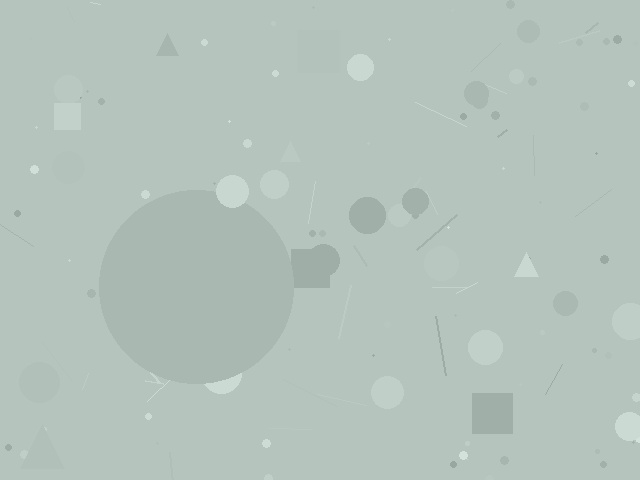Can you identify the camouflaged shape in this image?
The camouflaged shape is a circle.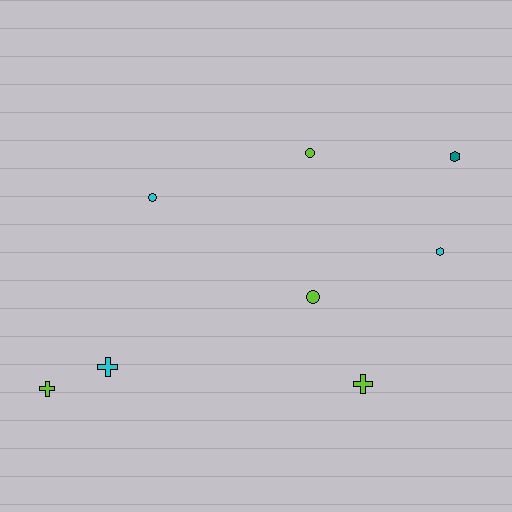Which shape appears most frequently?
Circle, with 3 objects.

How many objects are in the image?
There are 8 objects.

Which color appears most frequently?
Lime, with 4 objects.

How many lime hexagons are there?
There are no lime hexagons.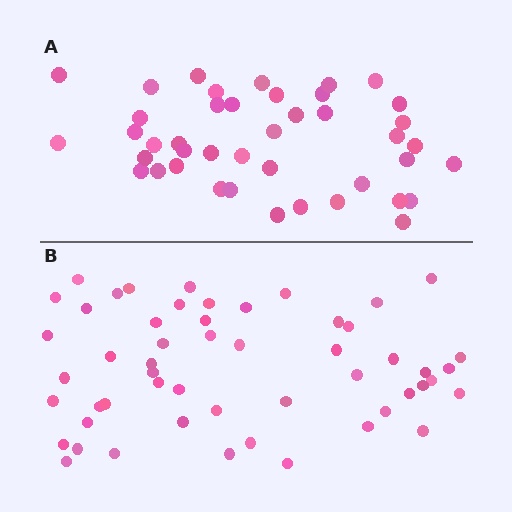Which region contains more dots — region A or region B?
Region B (the bottom region) has more dots.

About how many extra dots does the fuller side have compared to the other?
Region B has roughly 12 or so more dots than region A.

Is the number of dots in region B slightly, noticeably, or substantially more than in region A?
Region B has noticeably more, but not dramatically so. The ratio is roughly 1.3 to 1.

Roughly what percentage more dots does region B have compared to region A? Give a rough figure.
About 25% more.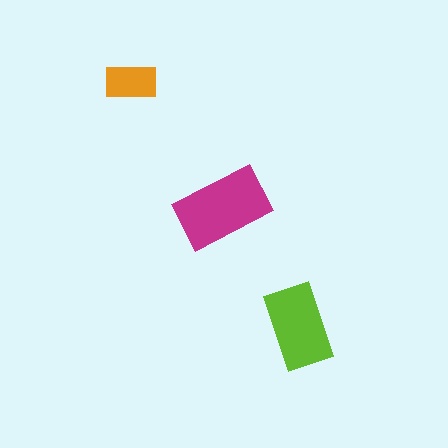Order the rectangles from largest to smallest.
the magenta one, the lime one, the orange one.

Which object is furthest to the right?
The lime rectangle is rightmost.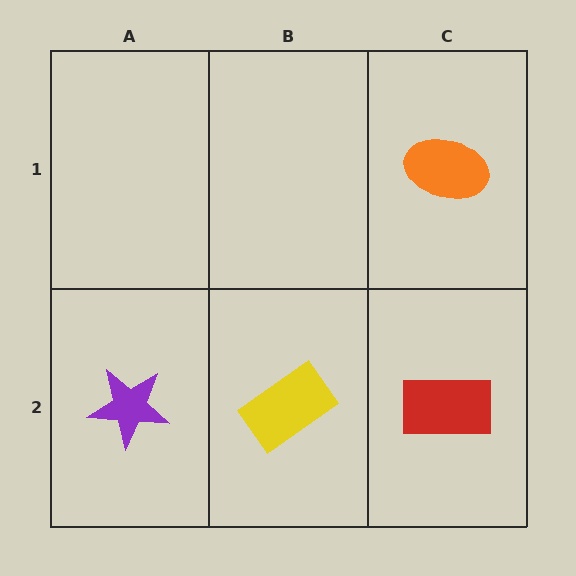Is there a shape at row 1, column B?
No, that cell is empty.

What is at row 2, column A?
A purple star.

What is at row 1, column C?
An orange ellipse.